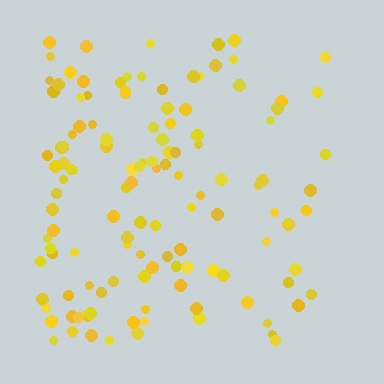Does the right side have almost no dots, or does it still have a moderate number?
Still a moderate number, just noticeably fewer than the left.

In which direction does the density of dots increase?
From right to left, with the left side densest.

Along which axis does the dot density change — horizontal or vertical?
Horizontal.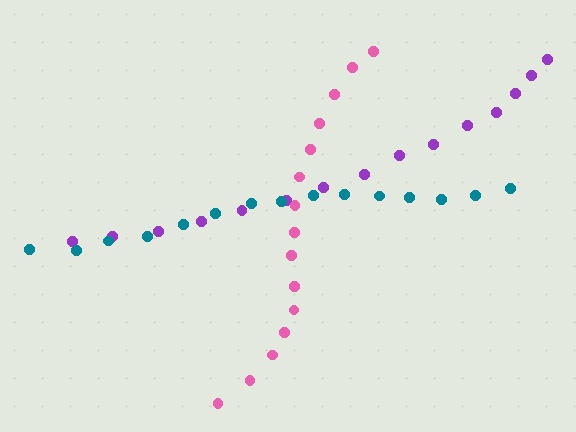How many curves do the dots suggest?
There are 3 distinct paths.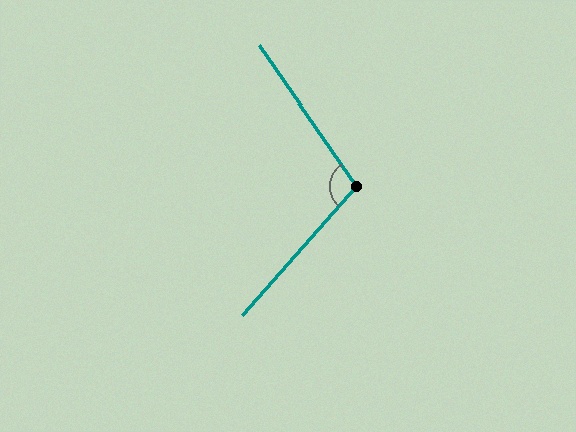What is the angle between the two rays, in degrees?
Approximately 104 degrees.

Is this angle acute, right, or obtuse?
It is obtuse.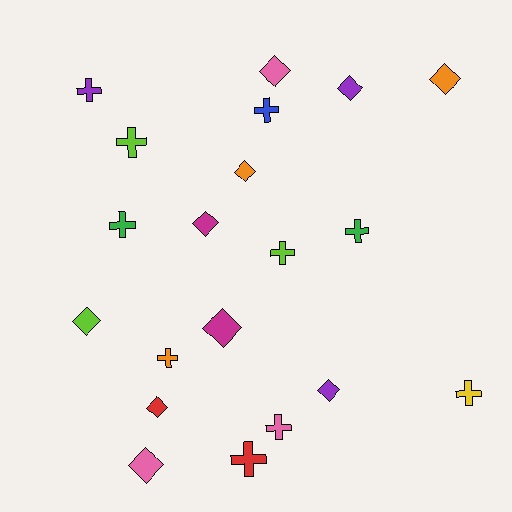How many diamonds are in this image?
There are 10 diamonds.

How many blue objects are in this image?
There is 1 blue object.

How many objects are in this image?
There are 20 objects.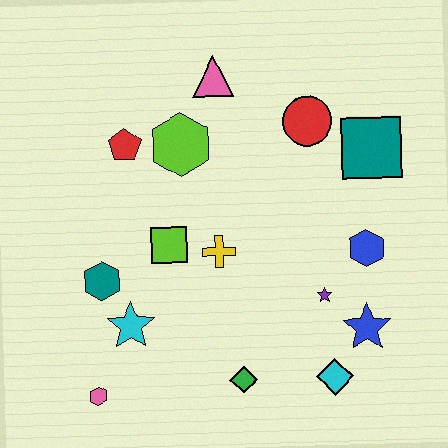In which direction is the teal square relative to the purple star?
The teal square is above the purple star.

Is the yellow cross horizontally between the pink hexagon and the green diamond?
Yes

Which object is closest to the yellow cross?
The lime square is closest to the yellow cross.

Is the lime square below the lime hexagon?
Yes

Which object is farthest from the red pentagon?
The cyan diamond is farthest from the red pentagon.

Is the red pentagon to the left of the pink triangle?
Yes